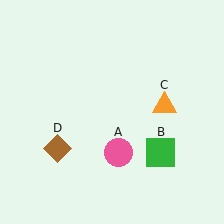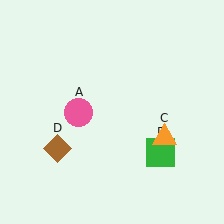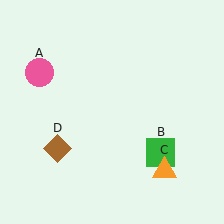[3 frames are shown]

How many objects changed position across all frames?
2 objects changed position: pink circle (object A), orange triangle (object C).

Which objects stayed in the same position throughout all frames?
Green square (object B) and brown diamond (object D) remained stationary.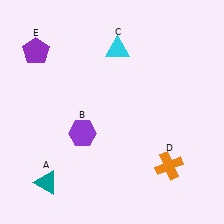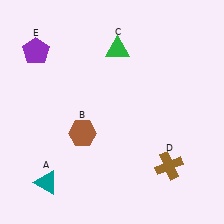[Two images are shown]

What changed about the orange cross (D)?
In Image 1, D is orange. In Image 2, it changed to brown.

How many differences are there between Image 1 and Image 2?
There are 3 differences between the two images.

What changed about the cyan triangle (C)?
In Image 1, C is cyan. In Image 2, it changed to green.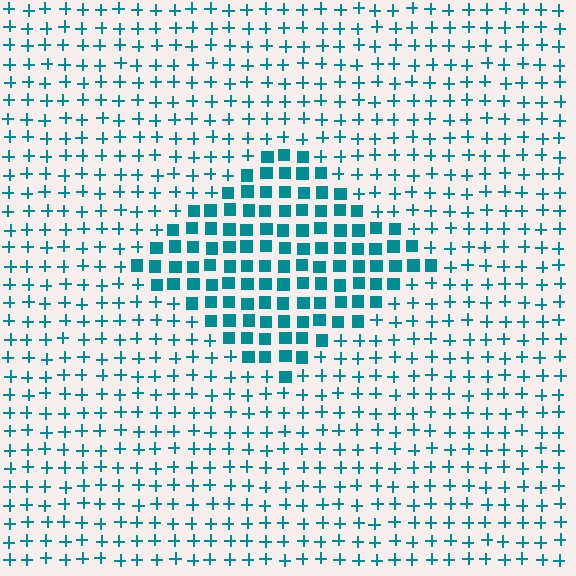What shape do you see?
I see a diamond.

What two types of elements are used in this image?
The image uses squares inside the diamond region and plus signs outside it.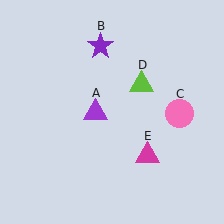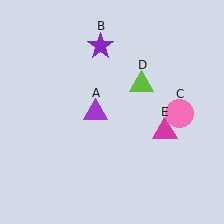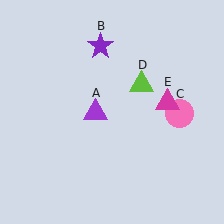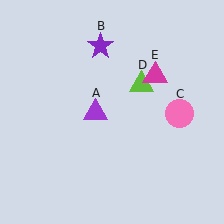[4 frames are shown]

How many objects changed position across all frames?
1 object changed position: magenta triangle (object E).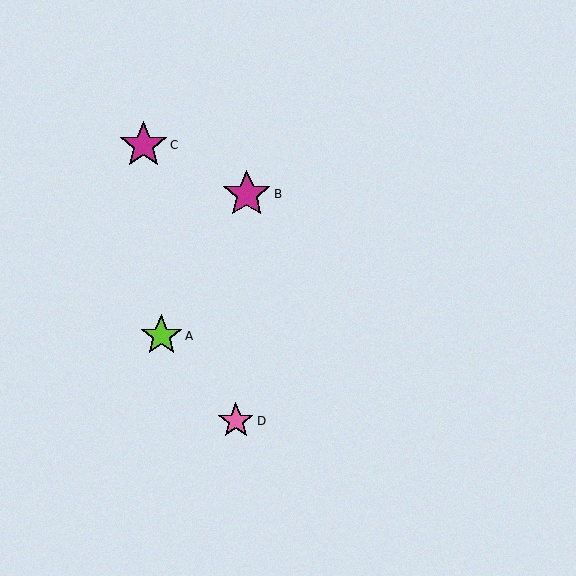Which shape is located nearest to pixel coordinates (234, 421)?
The pink star (labeled D) at (236, 421) is nearest to that location.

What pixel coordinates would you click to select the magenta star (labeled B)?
Click at (247, 194) to select the magenta star B.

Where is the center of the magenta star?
The center of the magenta star is at (144, 145).